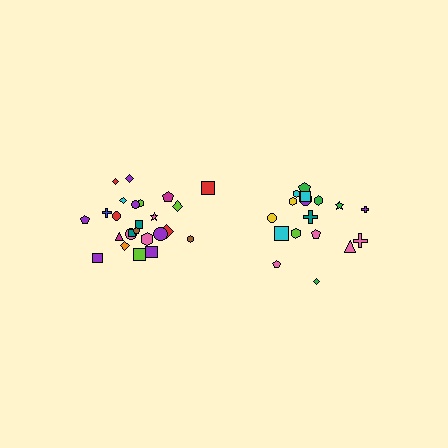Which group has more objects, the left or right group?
The left group.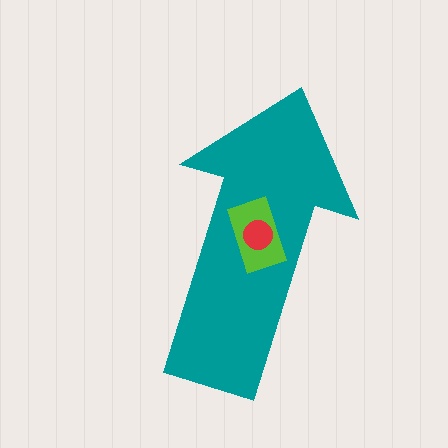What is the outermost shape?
The teal arrow.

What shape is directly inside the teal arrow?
The lime rectangle.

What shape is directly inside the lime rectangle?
The red circle.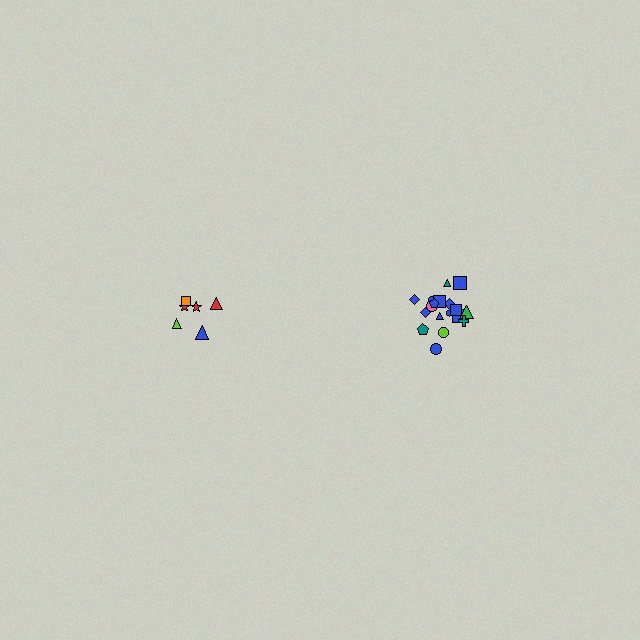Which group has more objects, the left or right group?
The right group.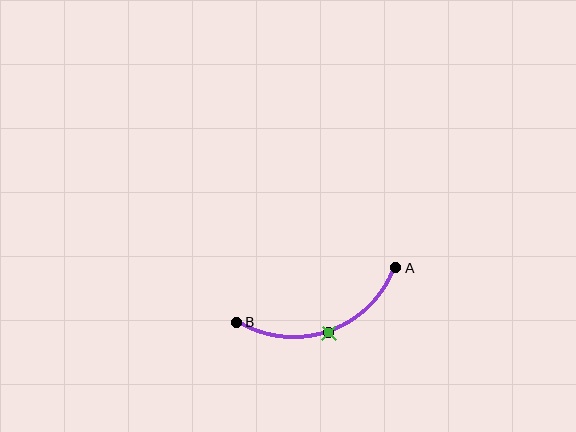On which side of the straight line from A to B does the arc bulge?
The arc bulges below the straight line connecting A and B.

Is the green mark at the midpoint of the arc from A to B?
Yes. The green mark lies on the arc at equal arc-length from both A and B — it is the arc midpoint.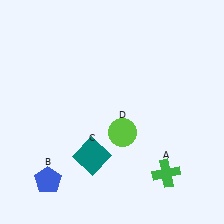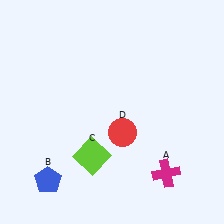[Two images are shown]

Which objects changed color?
A changed from green to magenta. C changed from teal to lime. D changed from lime to red.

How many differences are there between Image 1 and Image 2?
There are 3 differences between the two images.